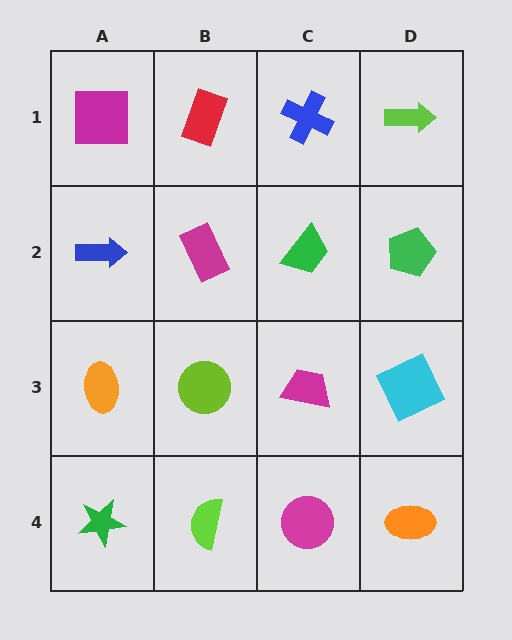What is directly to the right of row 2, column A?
A magenta rectangle.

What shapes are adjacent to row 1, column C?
A green trapezoid (row 2, column C), a red rectangle (row 1, column B), a lime arrow (row 1, column D).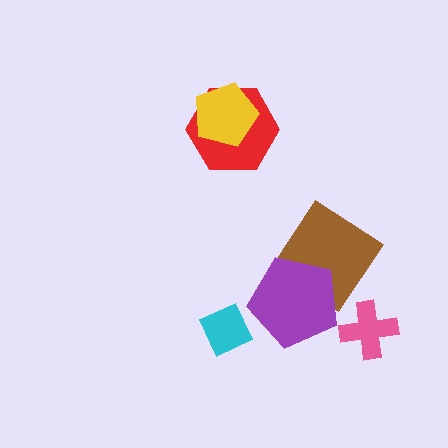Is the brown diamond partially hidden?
Yes, it is partially covered by another shape.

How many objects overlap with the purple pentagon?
1 object overlaps with the purple pentagon.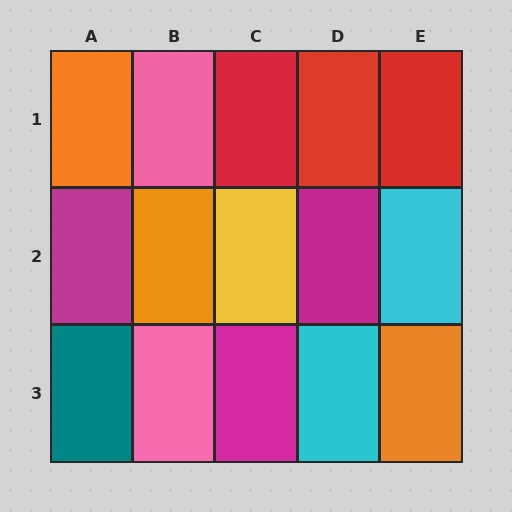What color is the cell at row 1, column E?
Red.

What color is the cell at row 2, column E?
Cyan.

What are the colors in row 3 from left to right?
Teal, pink, magenta, cyan, orange.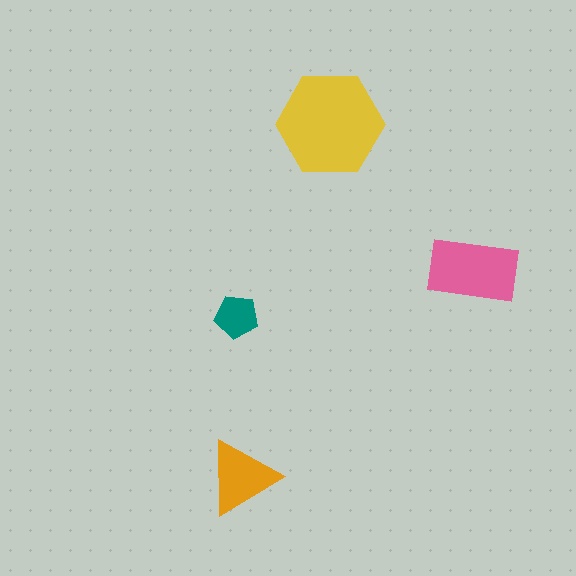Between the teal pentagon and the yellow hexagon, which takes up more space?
The yellow hexagon.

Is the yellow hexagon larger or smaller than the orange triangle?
Larger.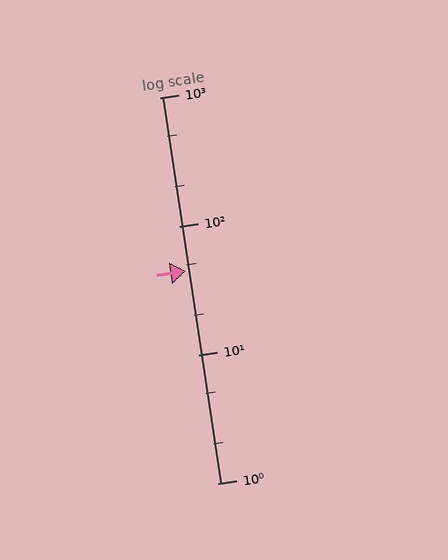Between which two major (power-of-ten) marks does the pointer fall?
The pointer is between 10 and 100.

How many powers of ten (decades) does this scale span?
The scale spans 3 decades, from 1 to 1000.